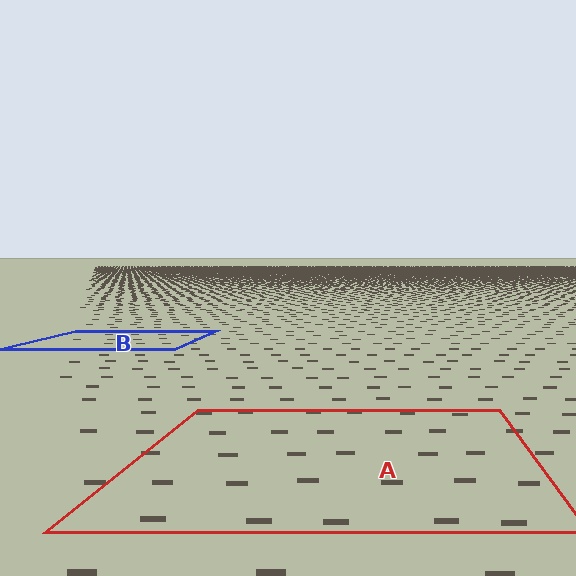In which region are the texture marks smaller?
The texture marks are smaller in region B, because it is farther away.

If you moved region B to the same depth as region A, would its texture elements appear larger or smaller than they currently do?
They would appear larger. At a closer depth, the same texture elements are projected at a bigger on-screen size.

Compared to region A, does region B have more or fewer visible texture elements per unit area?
Region B has more texture elements per unit area — they are packed more densely because it is farther away.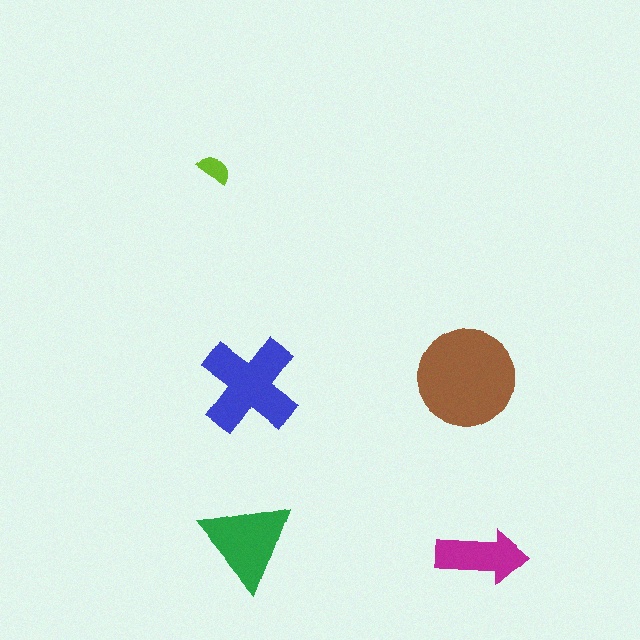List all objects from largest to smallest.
The brown circle, the blue cross, the green triangle, the magenta arrow, the lime semicircle.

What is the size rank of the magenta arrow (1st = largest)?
4th.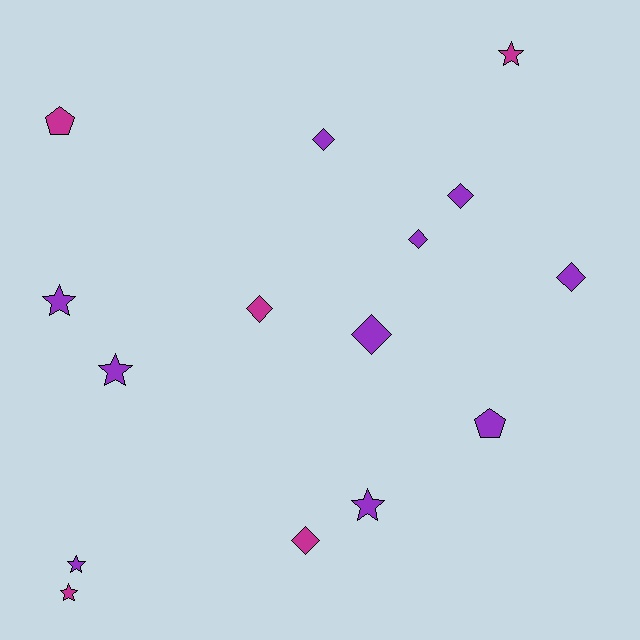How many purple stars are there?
There are 4 purple stars.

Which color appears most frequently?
Purple, with 10 objects.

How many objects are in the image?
There are 15 objects.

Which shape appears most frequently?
Diamond, with 7 objects.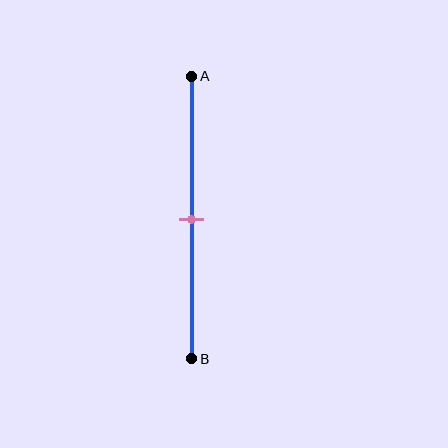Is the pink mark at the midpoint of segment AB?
Yes, the mark is approximately at the midpoint.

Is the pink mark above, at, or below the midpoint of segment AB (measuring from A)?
The pink mark is approximately at the midpoint of segment AB.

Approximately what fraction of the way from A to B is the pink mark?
The pink mark is approximately 50% of the way from A to B.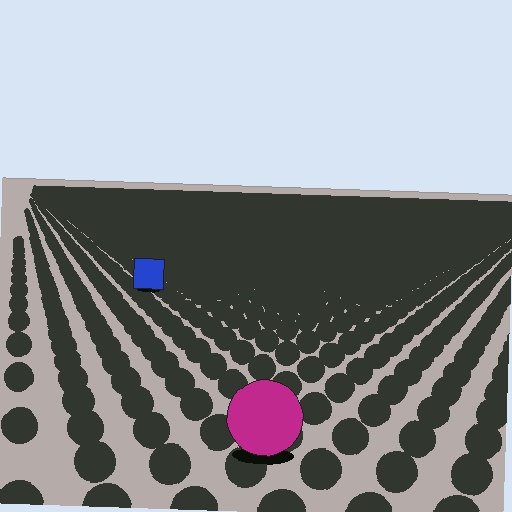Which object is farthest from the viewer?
The blue square is farthest from the viewer. It appears smaller and the ground texture around it is denser.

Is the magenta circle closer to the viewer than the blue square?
Yes. The magenta circle is closer — you can tell from the texture gradient: the ground texture is coarser near it.